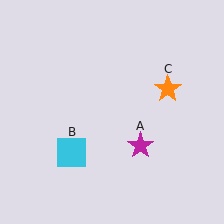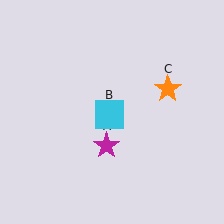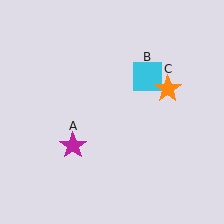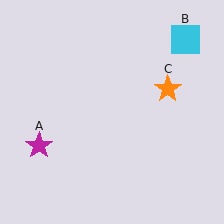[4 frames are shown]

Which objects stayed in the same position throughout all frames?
Orange star (object C) remained stationary.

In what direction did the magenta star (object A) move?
The magenta star (object A) moved left.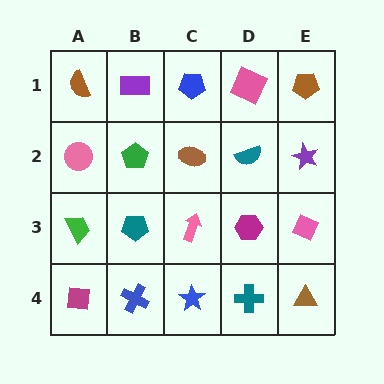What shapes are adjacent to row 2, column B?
A purple rectangle (row 1, column B), a teal pentagon (row 3, column B), a pink circle (row 2, column A), a brown ellipse (row 2, column C).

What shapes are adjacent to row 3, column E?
A purple star (row 2, column E), a brown triangle (row 4, column E), a magenta hexagon (row 3, column D).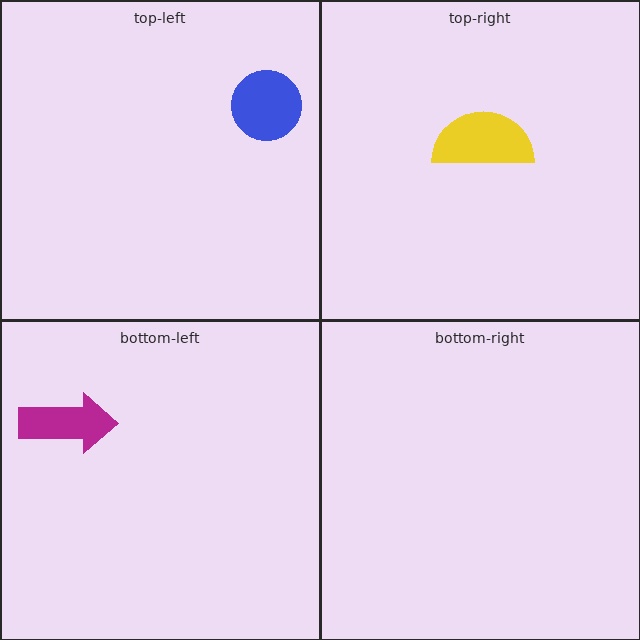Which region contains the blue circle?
The top-left region.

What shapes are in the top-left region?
The blue circle.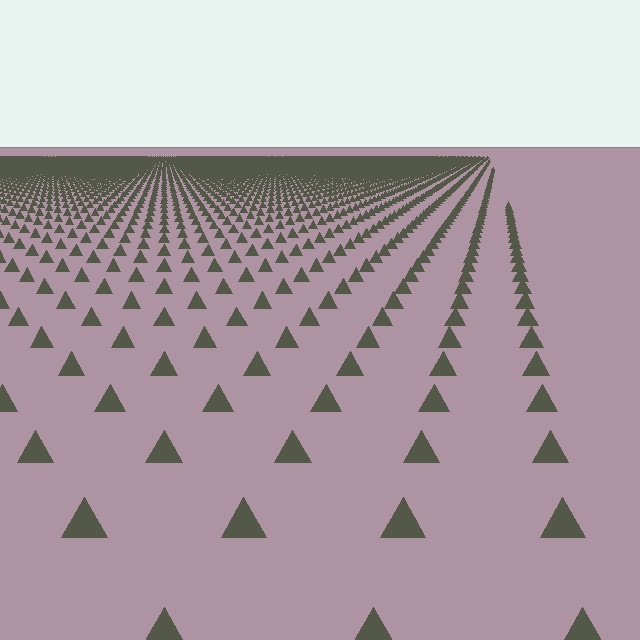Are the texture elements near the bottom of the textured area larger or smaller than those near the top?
Larger. Near the bottom, elements are closer to the viewer and appear at a bigger on-screen size.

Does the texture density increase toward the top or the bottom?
Density increases toward the top.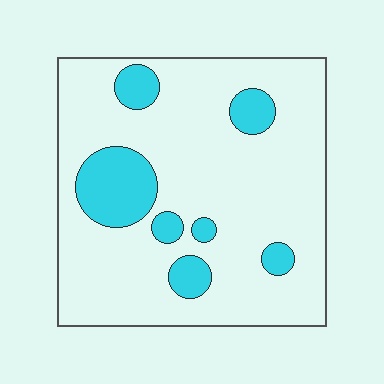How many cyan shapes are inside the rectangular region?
7.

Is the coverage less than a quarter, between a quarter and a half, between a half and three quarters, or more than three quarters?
Less than a quarter.